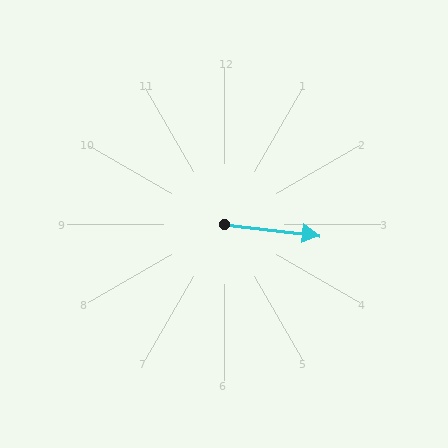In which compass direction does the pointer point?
East.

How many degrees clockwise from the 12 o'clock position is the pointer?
Approximately 97 degrees.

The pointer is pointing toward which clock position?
Roughly 3 o'clock.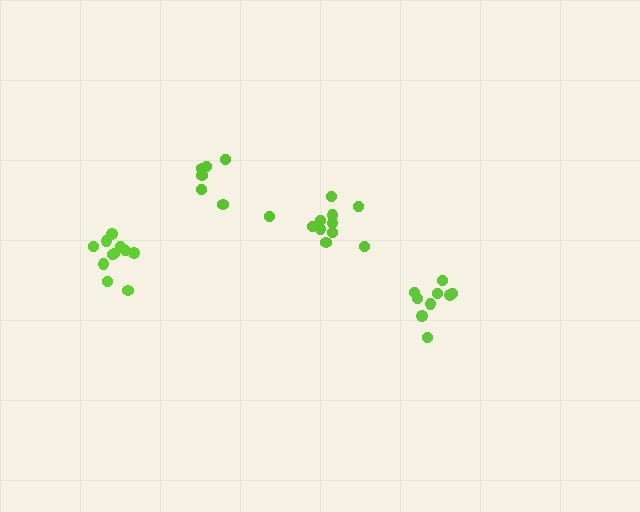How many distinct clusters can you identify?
There are 4 distinct clusters.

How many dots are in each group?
Group 1: 7 dots, Group 2: 10 dots, Group 3: 9 dots, Group 4: 11 dots (37 total).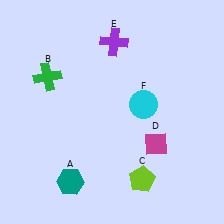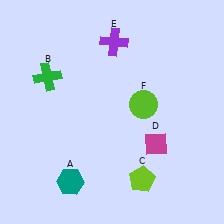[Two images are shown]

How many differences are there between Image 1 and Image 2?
There is 1 difference between the two images.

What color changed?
The circle (F) changed from cyan in Image 1 to lime in Image 2.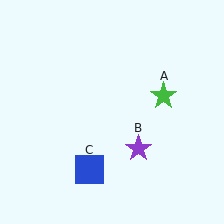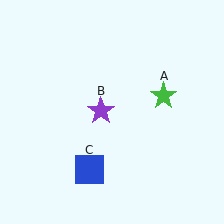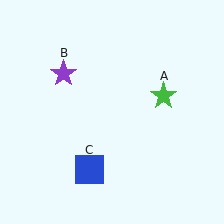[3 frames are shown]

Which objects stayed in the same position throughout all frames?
Green star (object A) and blue square (object C) remained stationary.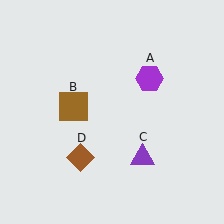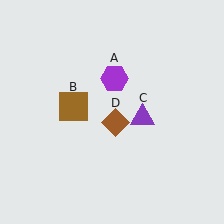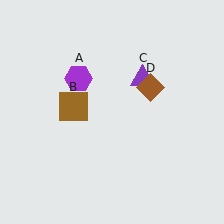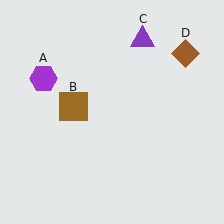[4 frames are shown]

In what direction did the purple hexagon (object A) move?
The purple hexagon (object A) moved left.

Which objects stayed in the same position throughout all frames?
Brown square (object B) remained stationary.